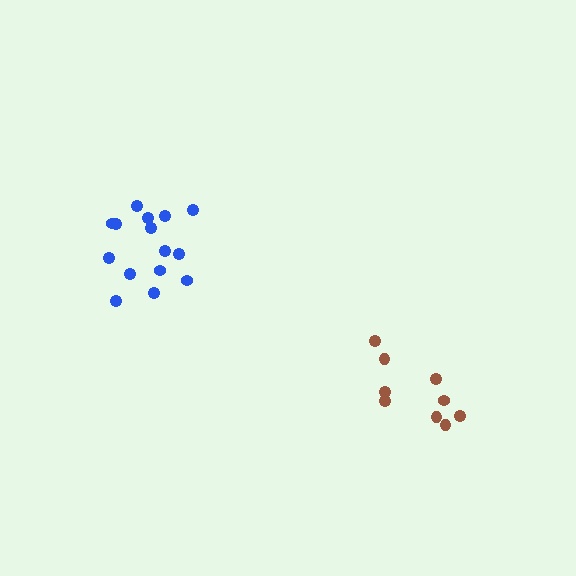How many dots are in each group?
Group 1: 15 dots, Group 2: 9 dots (24 total).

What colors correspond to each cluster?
The clusters are colored: blue, brown.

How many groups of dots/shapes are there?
There are 2 groups.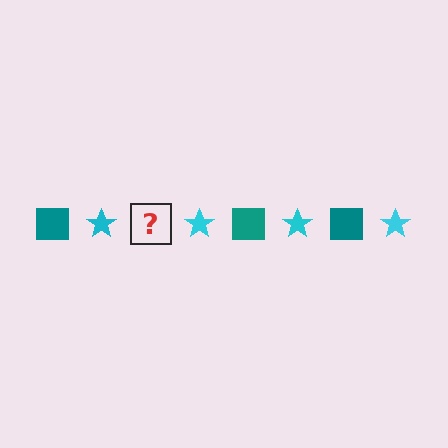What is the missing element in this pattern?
The missing element is a teal square.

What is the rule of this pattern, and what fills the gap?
The rule is that the pattern alternates between teal square and cyan star. The gap should be filled with a teal square.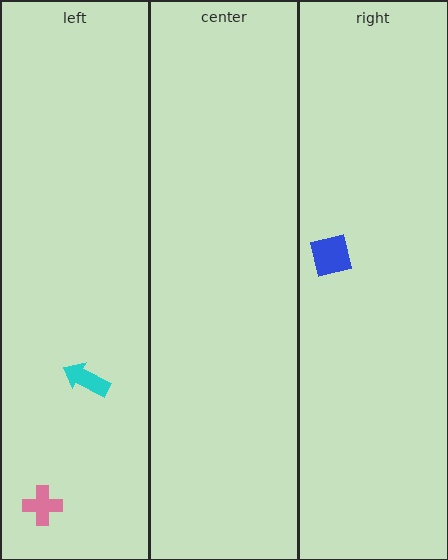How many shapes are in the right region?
1.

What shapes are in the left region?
The cyan arrow, the pink cross.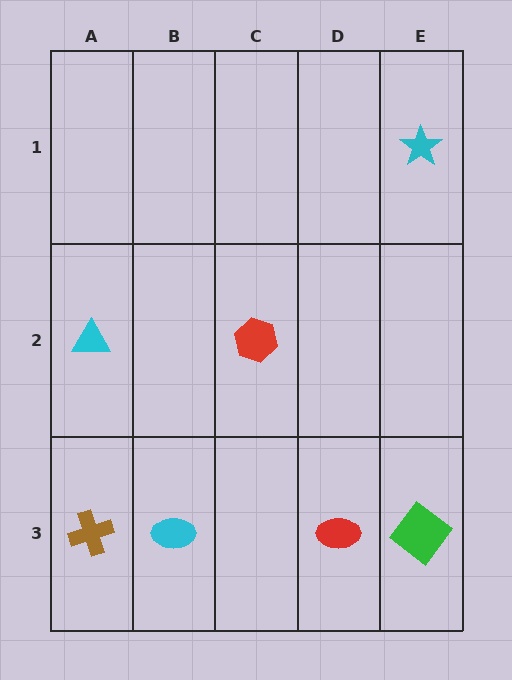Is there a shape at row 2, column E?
No, that cell is empty.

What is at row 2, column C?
A red hexagon.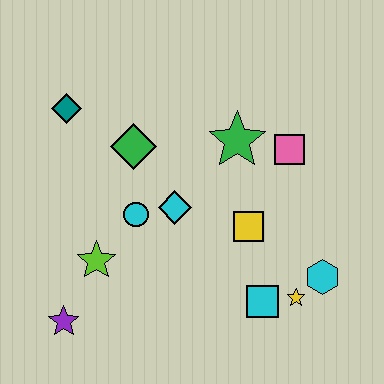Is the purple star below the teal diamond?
Yes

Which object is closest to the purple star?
The lime star is closest to the purple star.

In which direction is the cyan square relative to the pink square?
The cyan square is below the pink square.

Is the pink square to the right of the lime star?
Yes